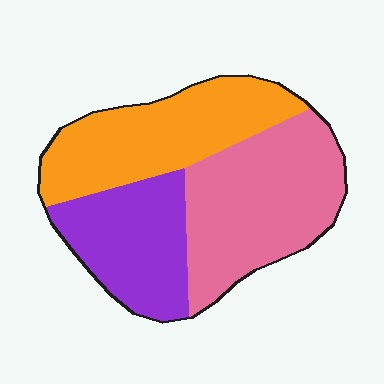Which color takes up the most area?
Pink, at roughly 40%.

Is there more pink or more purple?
Pink.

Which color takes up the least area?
Purple, at roughly 25%.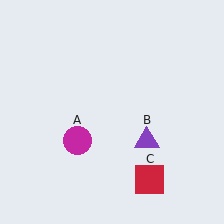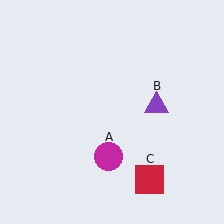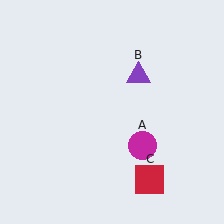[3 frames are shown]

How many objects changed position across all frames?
2 objects changed position: magenta circle (object A), purple triangle (object B).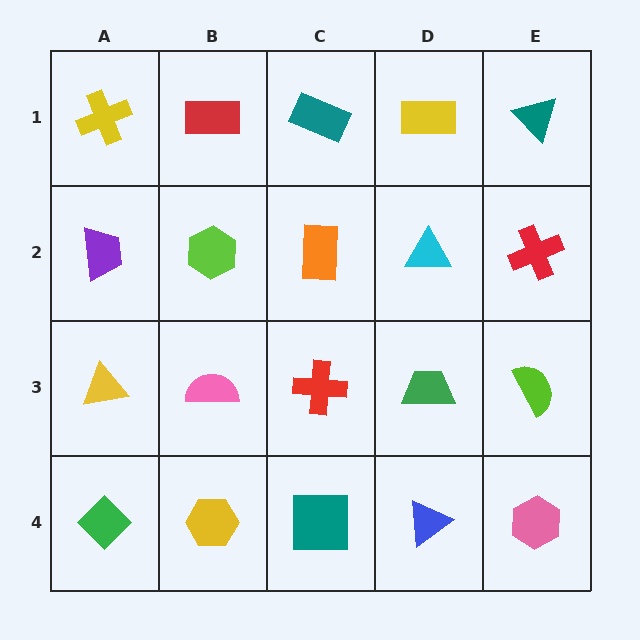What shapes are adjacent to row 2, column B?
A red rectangle (row 1, column B), a pink semicircle (row 3, column B), a purple trapezoid (row 2, column A), an orange rectangle (row 2, column C).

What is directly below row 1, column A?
A purple trapezoid.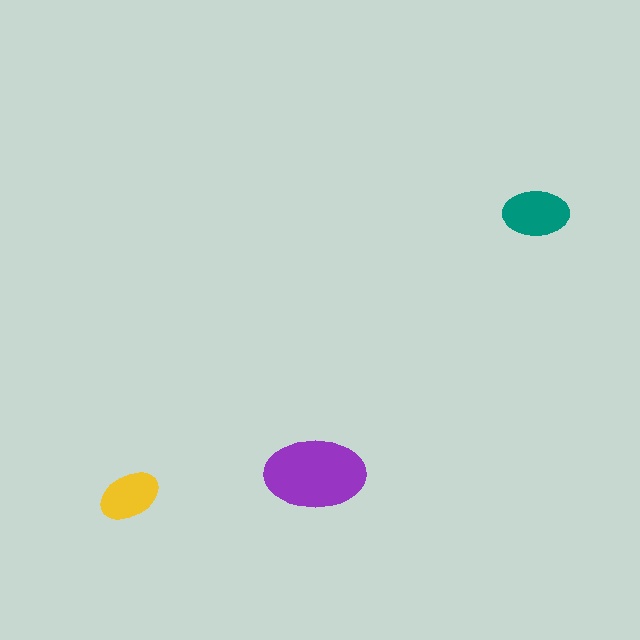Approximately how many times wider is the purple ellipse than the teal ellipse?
About 1.5 times wider.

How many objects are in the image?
There are 3 objects in the image.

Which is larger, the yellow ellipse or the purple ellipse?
The purple one.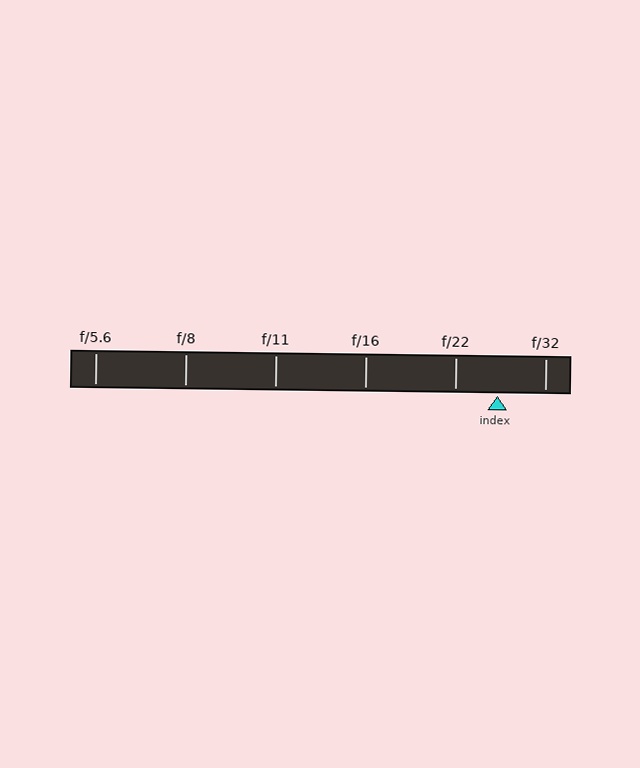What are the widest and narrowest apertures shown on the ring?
The widest aperture shown is f/5.6 and the narrowest is f/32.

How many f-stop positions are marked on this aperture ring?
There are 6 f-stop positions marked.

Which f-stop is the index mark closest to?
The index mark is closest to f/22.